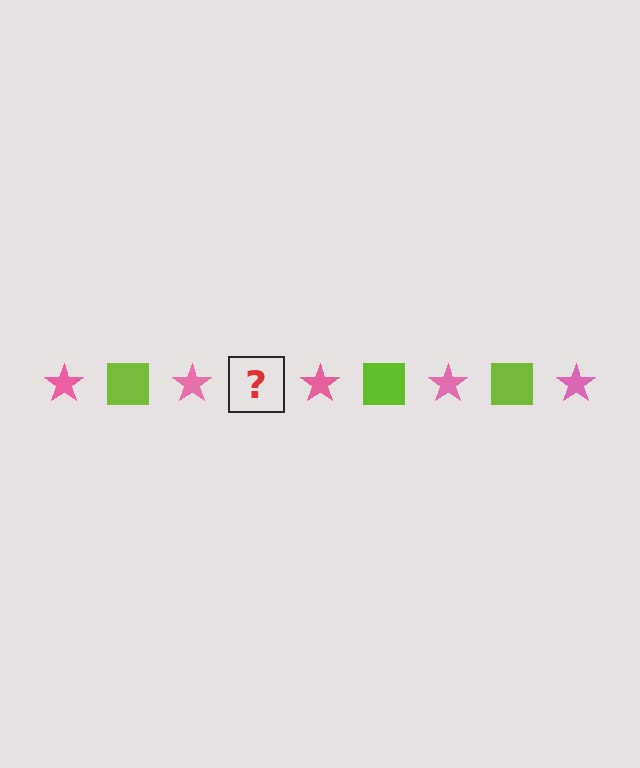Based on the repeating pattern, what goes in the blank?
The blank should be a lime square.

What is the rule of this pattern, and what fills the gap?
The rule is that the pattern alternates between pink star and lime square. The gap should be filled with a lime square.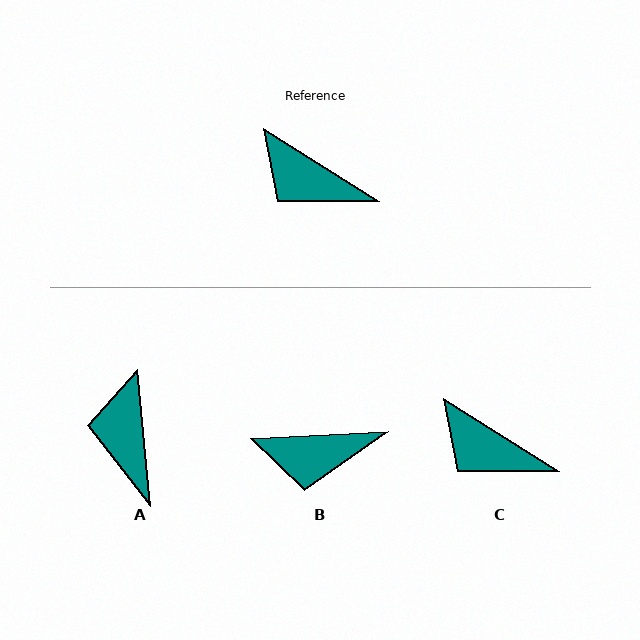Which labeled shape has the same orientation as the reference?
C.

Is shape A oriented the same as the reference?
No, it is off by about 53 degrees.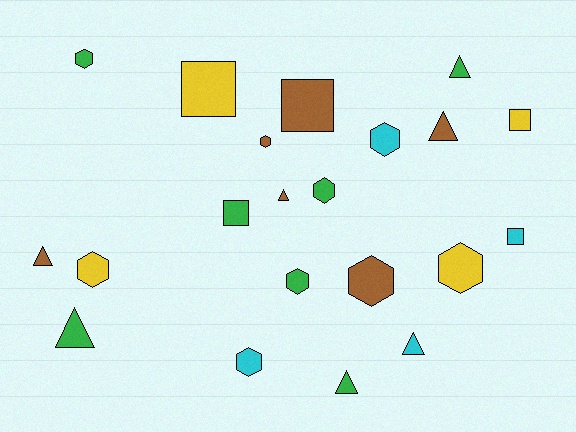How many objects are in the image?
There are 21 objects.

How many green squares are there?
There is 1 green square.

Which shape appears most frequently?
Hexagon, with 9 objects.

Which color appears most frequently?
Green, with 7 objects.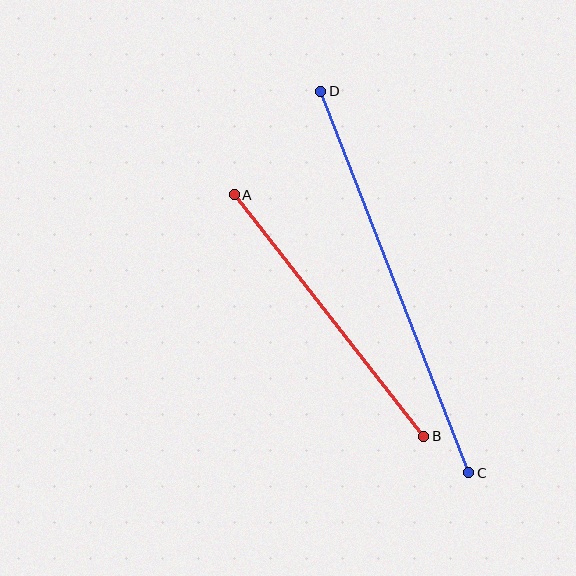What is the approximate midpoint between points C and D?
The midpoint is at approximately (395, 282) pixels.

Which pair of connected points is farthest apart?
Points C and D are farthest apart.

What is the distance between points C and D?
The distance is approximately 409 pixels.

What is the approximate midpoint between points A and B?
The midpoint is at approximately (329, 316) pixels.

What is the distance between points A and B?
The distance is approximately 307 pixels.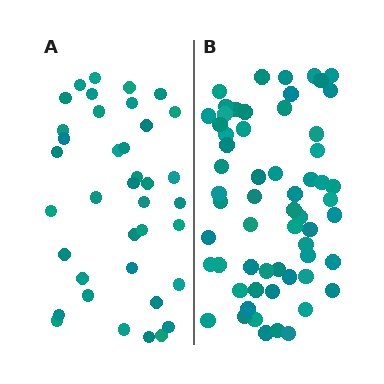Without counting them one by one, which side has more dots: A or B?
Region B (the right region) has more dots.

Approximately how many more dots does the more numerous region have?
Region B has approximately 20 more dots than region A.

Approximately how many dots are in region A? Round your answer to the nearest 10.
About 40 dots. (The exact count is 38, which rounds to 40.)